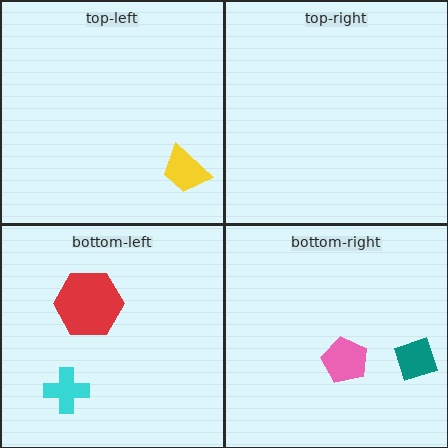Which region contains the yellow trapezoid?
The top-left region.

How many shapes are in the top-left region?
1.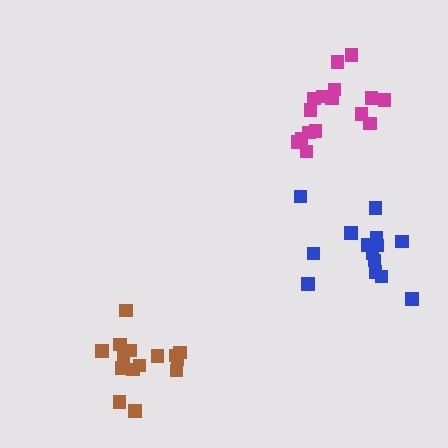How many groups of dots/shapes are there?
There are 3 groups.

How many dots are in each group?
Group 1: 16 dots, Group 2: 15 dots, Group 3: 15 dots (46 total).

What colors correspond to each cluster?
The clusters are colored: magenta, brown, blue.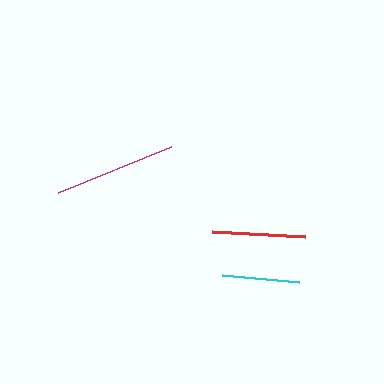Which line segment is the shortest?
The cyan line is the shortest at approximately 78 pixels.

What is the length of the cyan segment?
The cyan segment is approximately 78 pixels long.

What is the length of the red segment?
The red segment is approximately 93 pixels long.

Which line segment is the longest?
The magenta line is the longest at approximately 122 pixels.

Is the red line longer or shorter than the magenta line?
The magenta line is longer than the red line.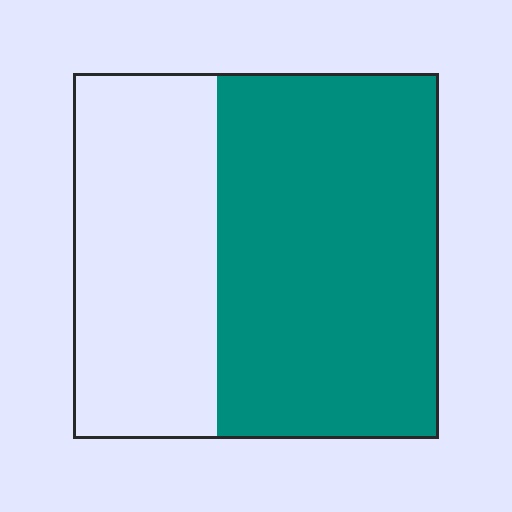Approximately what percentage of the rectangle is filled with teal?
Approximately 60%.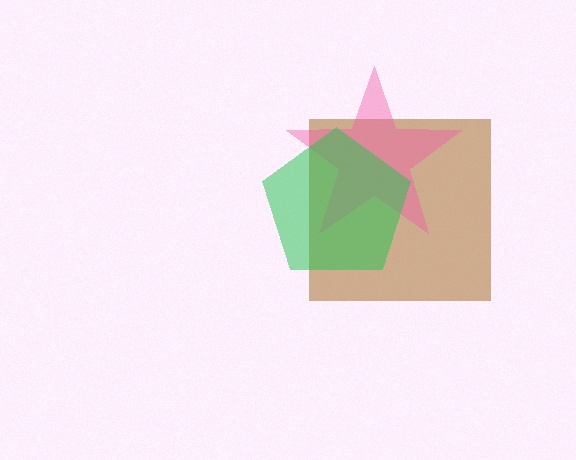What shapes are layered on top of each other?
The layered shapes are: a brown square, a pink star, a green pentagon.